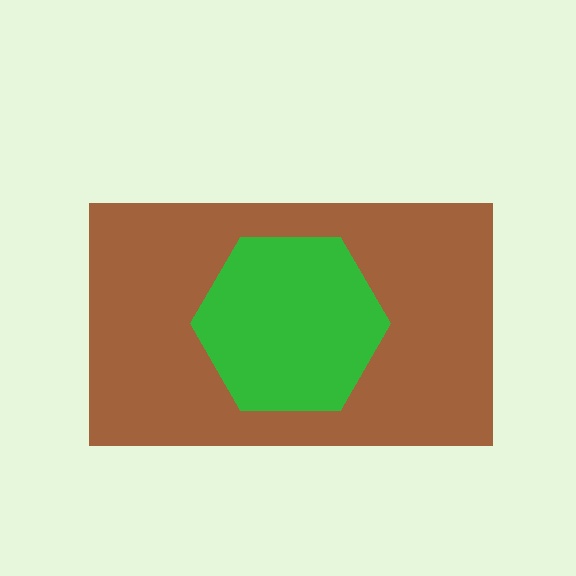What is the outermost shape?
The brown rectangle.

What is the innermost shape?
The green hexagon.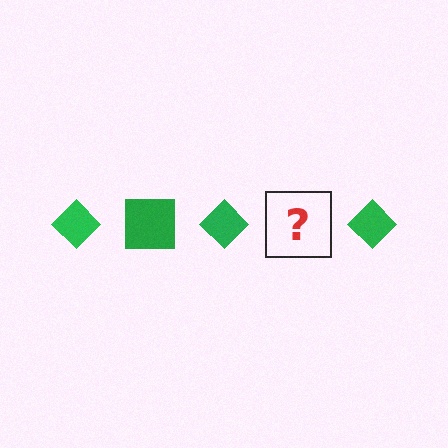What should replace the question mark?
The question mark should be replaced with a green square.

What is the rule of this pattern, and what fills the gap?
The rule is that the pattern cycles through diamond, square shapes in green. The gap should be filled with a green square.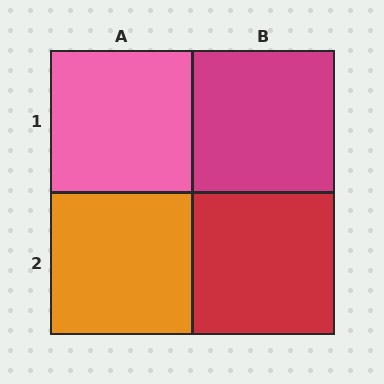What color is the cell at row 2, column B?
Red.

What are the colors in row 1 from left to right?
Pink, magenta.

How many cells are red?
1 cell is red.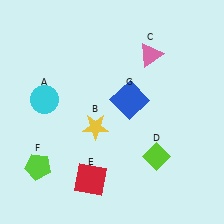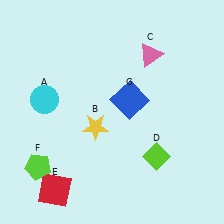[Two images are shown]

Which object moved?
The red square (E) moved left.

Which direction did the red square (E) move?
The red square (E) moved left.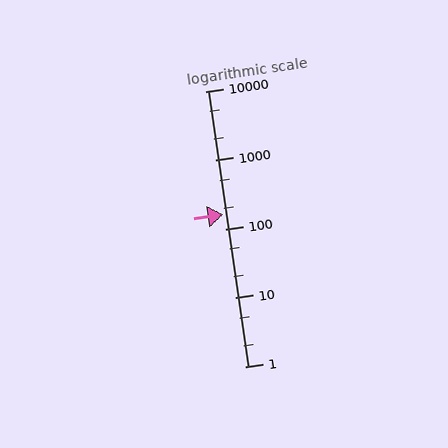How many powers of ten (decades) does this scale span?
The scale spans 4 decades, from 1 to 10000.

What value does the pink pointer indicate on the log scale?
The pointer indicates approximately 160.